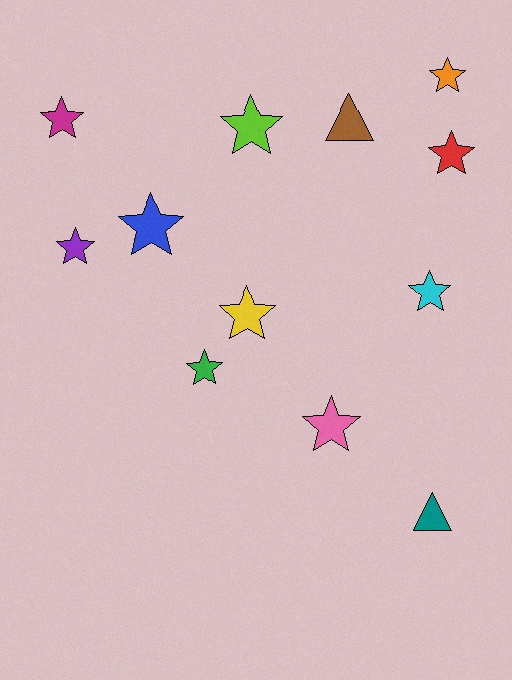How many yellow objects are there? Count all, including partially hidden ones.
There is 1 yellow object.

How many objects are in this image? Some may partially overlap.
There are 12 objects.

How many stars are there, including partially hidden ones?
There are 10 stars.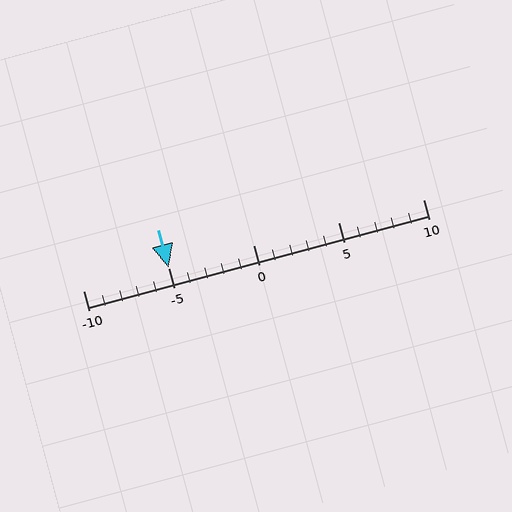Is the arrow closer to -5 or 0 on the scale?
The arrow is closer to -5.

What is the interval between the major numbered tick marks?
The major tick marks are spaced 5 units apart.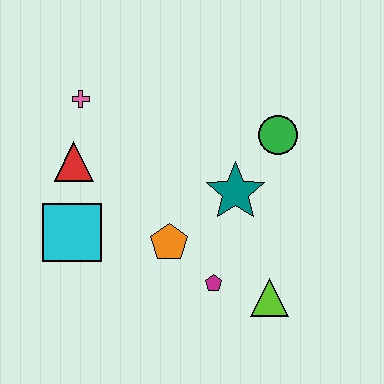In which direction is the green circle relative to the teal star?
The green circle is above the teal star.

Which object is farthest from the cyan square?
The green circle is farthest from the cyan square.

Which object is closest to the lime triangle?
The magenta pentagon is closest to the lime triangle.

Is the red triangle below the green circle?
Yes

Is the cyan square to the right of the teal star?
No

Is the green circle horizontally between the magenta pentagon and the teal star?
No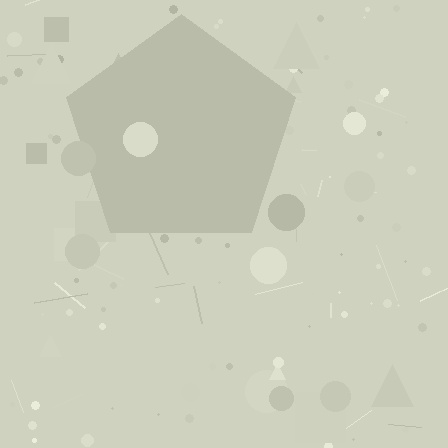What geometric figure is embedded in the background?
A pentagon is embedded in the background.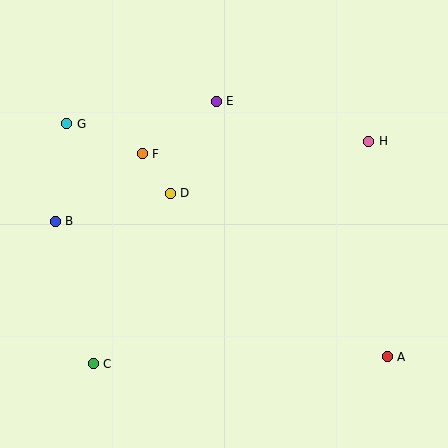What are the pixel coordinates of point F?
Point F is at (142, 154).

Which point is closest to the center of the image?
Point D at (170, 193) is closest to the center.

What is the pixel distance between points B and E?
The distance between B and E is 201 pixels.